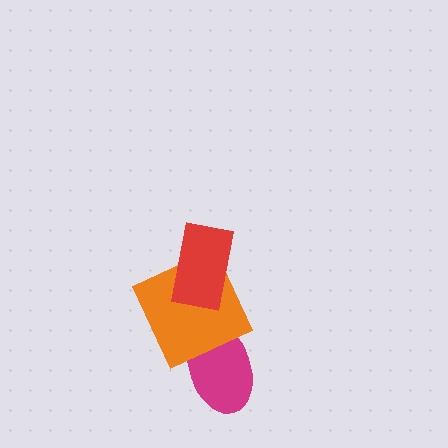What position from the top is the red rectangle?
The red rectangle is 1st from the top.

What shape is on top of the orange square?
The red rectangle is on top of the orange square.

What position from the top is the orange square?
The orange square is 2nd from the top.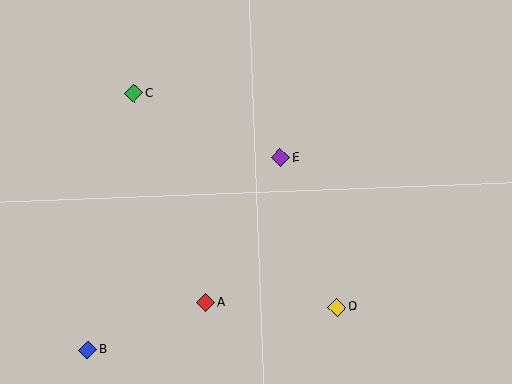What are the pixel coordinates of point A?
Point A is at (206, 303).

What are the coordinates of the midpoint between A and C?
The midpoint between A and C is at (170, 198).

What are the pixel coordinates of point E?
Point E is at (280, 158).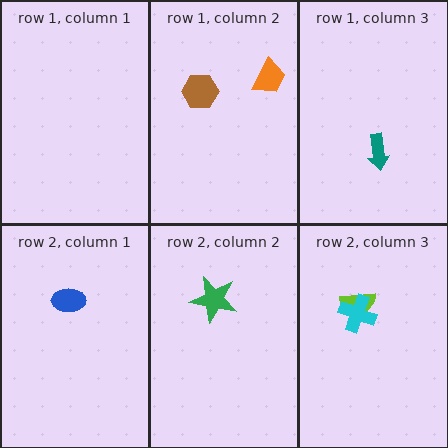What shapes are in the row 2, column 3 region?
The lime semicircle, the cyan cross.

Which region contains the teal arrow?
The row 1, column 3 region.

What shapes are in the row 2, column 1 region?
The blue ellipse.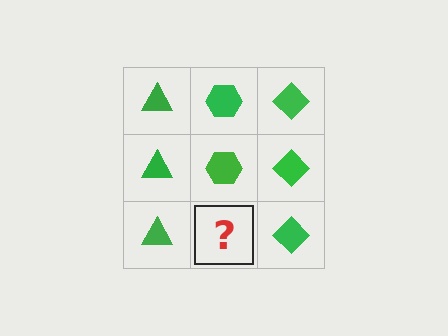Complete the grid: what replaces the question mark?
The question mark should be replaced with a green hexagon.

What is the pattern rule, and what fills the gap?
The rule is that each column has a consistent shape. The gap should be filled with a green hexagon.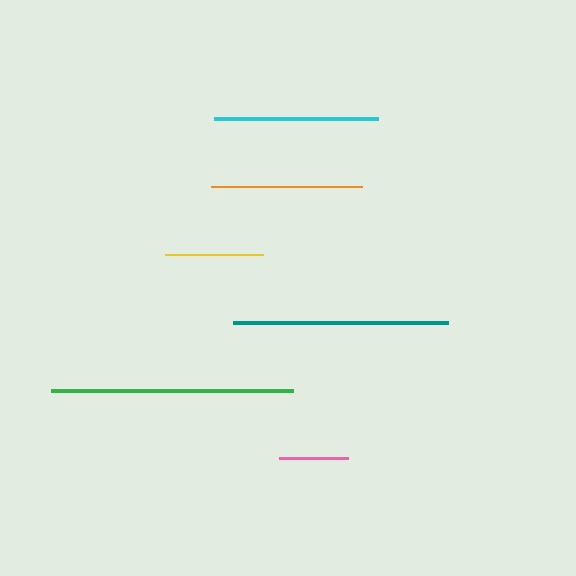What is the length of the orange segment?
The orange segment is approximately 151 pixels long.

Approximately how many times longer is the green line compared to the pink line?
The green line is approximately 3.5 times the length of the pink line.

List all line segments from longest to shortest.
From longest to shortest: green, teal, cyan, orange, yellow, pink.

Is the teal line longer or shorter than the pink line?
The teal line is longer than the pink line.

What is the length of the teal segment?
The teal segment is approximately 214 pixels long.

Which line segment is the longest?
The green line is the longest at approximately 242 pixels.